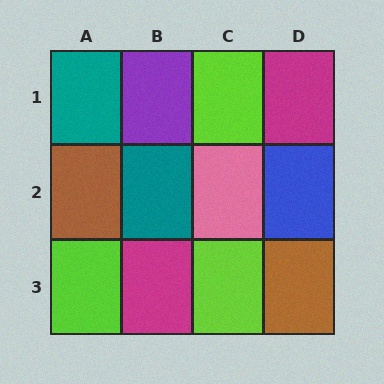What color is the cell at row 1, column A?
Teal.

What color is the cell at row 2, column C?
Pink.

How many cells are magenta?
2 cells are magenta.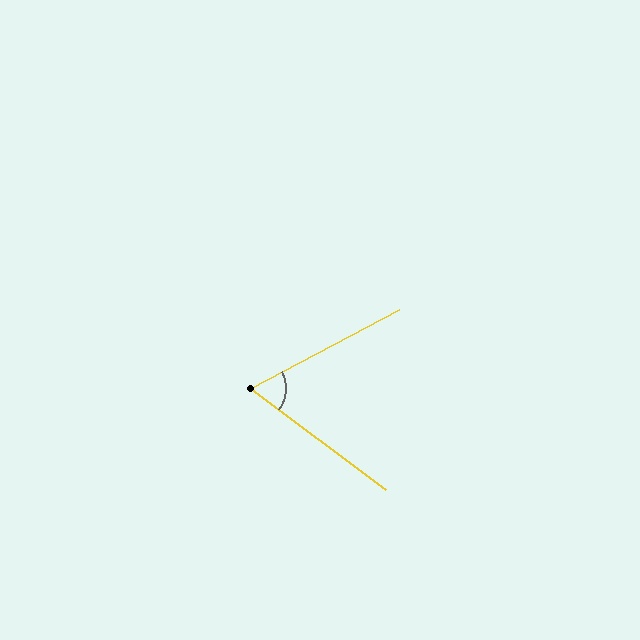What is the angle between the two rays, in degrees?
Approximately 65 degrees.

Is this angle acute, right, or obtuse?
It is acute.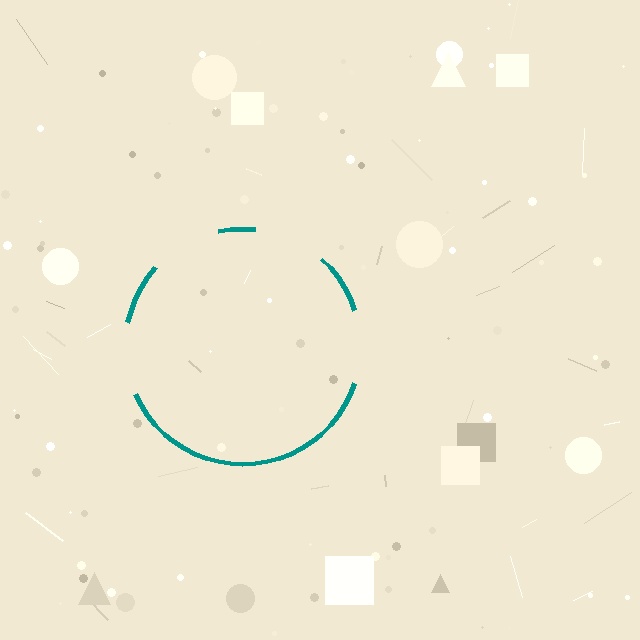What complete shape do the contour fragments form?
The contour fragments form a circle.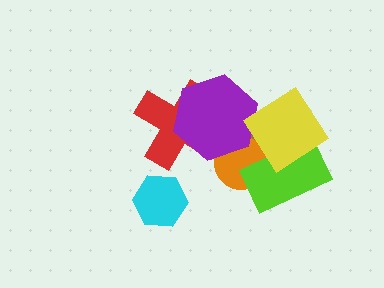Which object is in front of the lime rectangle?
The yellow diamond is in front of the lime rectangle.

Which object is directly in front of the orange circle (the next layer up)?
The lime rectangle is directly in front of the orange circle.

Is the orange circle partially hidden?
Yes, it is partially covered by another shape.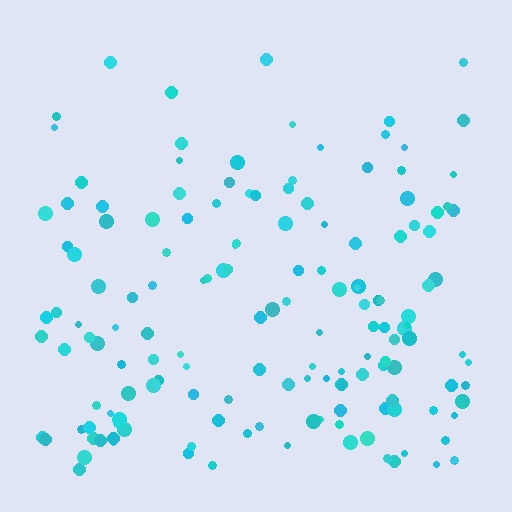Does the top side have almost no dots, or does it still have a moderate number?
Still a moderate number, just noticeably fewer than the bottom.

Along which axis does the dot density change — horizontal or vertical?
Vertical.